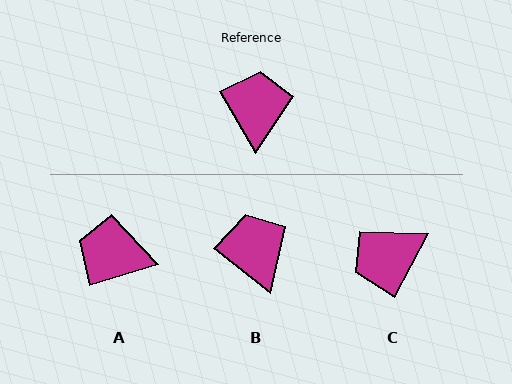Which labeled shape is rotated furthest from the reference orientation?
C, about 122 degrees away.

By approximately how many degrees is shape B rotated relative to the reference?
Approximately 21 degrees counter-clockwise.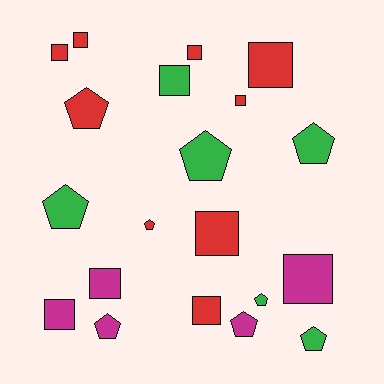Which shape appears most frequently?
Square, with 11 objects.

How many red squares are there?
There are 7 red squares.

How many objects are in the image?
There are 20 objects.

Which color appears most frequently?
Red, with 9 objects.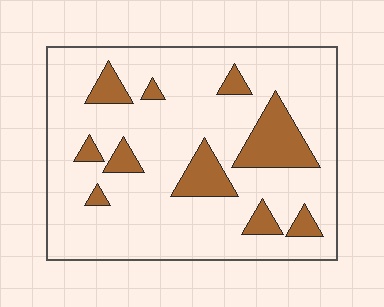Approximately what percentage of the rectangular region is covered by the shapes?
Approximately 15%.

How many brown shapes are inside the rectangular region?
10.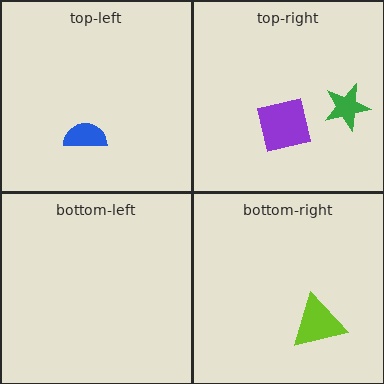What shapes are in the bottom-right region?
The lime triangle.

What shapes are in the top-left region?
The blue semicircle.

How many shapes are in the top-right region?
2.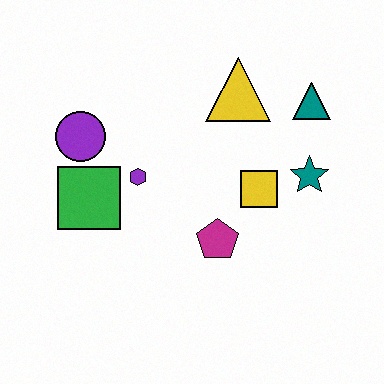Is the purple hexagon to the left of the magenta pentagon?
Yes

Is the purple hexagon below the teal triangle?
Yes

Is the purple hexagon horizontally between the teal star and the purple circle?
Yes